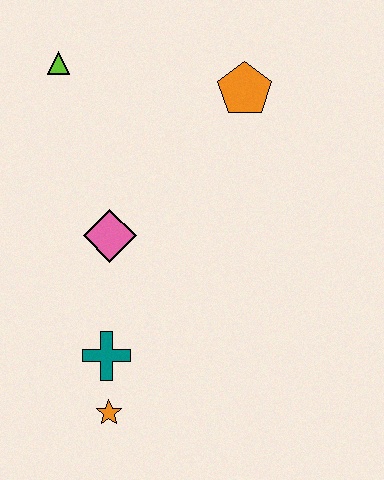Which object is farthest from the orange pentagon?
The orange star is farthest from the orange pentagon.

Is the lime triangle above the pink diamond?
Yes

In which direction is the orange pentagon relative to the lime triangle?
The orange pentagon is to the right of the lime triangle.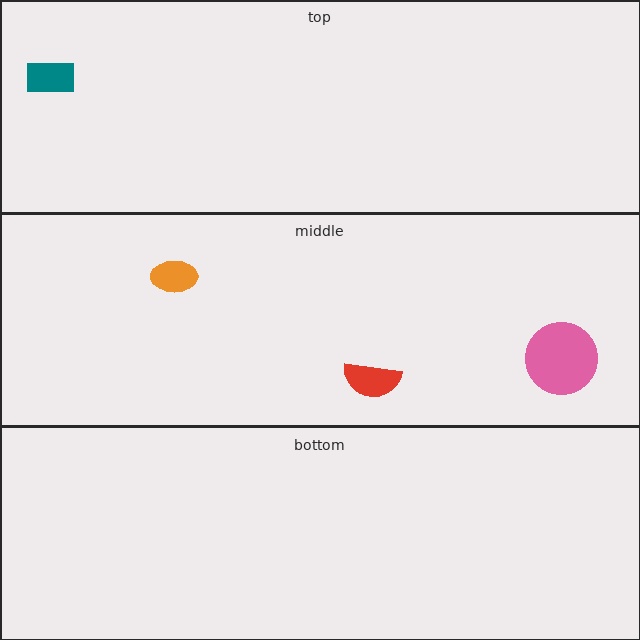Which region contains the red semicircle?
The middle region.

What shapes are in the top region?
The teal rectangle.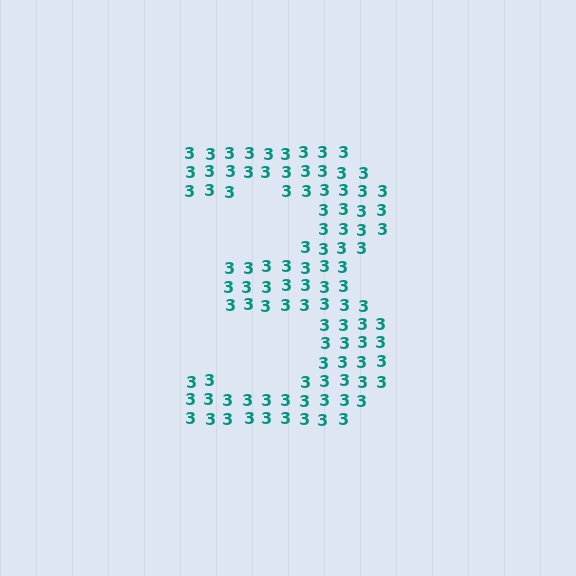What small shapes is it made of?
It is made of small digit 3's.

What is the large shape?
The large shape is the digit 3.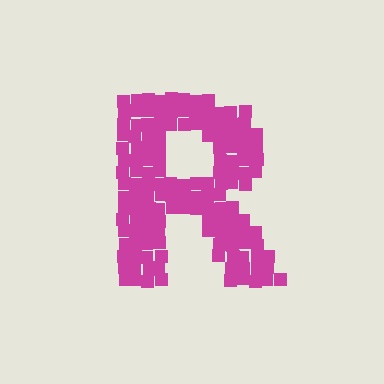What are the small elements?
The small elements are squares.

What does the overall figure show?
The overall figure shows the letter R.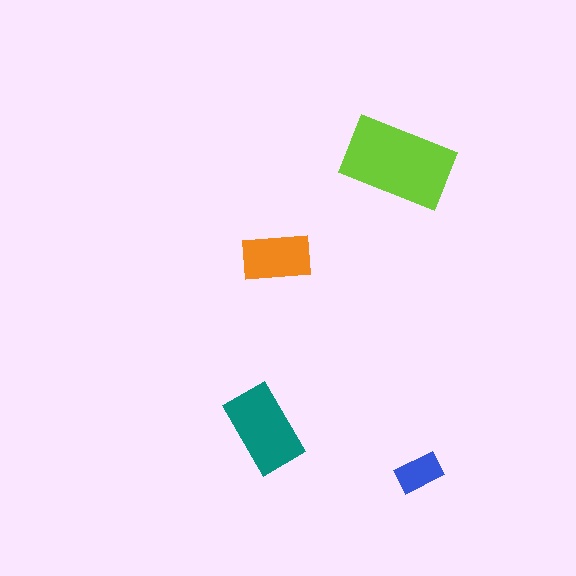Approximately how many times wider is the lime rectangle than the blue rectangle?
About 2.5 times wider.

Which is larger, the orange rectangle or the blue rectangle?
The orange one.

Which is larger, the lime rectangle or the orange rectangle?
The lime one.